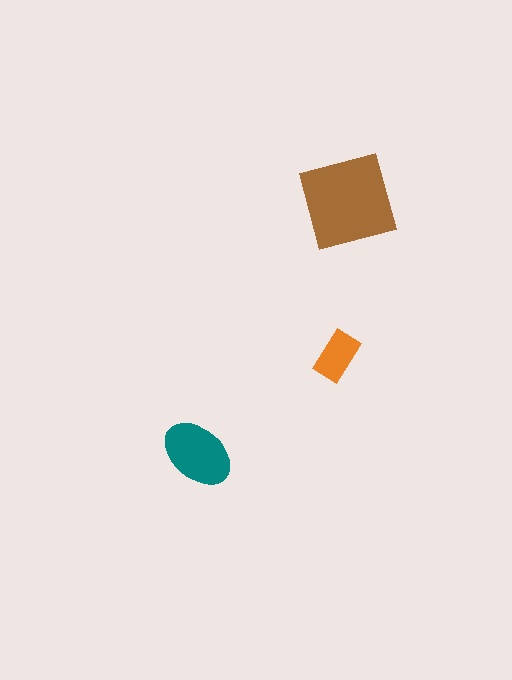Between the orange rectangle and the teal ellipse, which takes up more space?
The teal ellipse.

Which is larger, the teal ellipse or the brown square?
The brown square.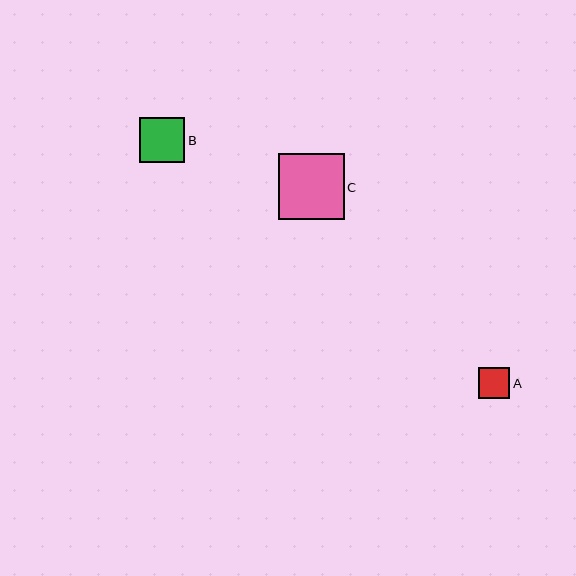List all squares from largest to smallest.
From largest to smallest: C, B, A.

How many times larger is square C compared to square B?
Square C is approximately 1.5 times the size of square B.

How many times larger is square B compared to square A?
Square B is approximately 1.4 times the size of square A.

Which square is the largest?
Square C is the largest with a size of approximately 66 pixels.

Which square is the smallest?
Square A is the smallest with a size of approximately 32 pixels.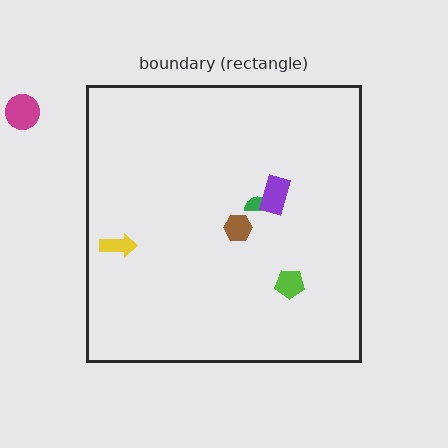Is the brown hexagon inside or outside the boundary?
Inside.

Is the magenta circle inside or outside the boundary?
Outside.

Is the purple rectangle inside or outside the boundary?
Inside.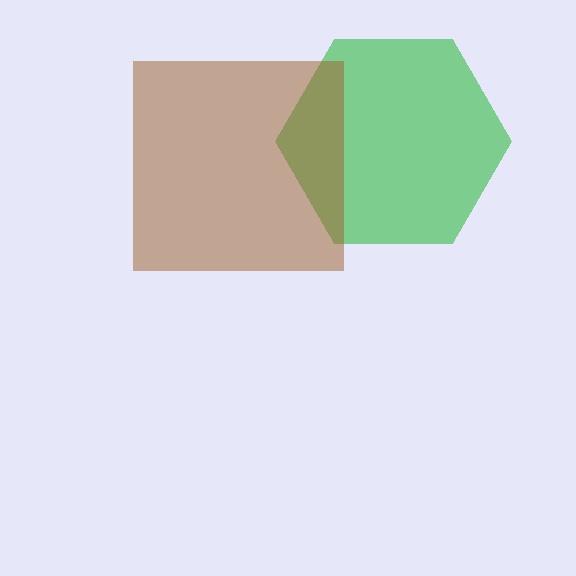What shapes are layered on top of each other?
The layered shapes are: a green hexagon, a brown square.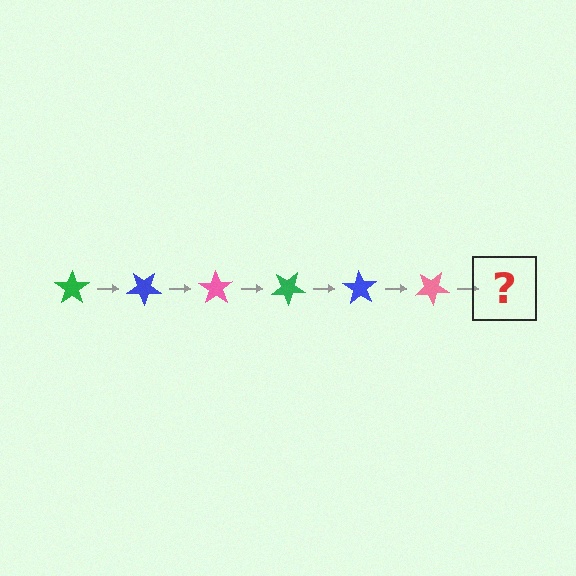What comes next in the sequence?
The next element should be a green star, rotated 210 degrees from the start.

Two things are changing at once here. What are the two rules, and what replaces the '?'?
The two rules are that it rotates 35 degrees each step and the color cycles through green, blue, and pink. The '?' should be a green star, rotated 210 degrees from the start.